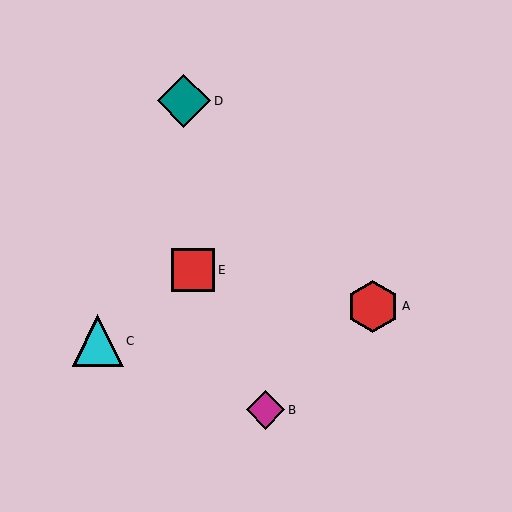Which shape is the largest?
The teal diamond (labeled D) is the largest.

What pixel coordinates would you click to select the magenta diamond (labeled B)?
Click at (266, 410) to select the magenta diamond B.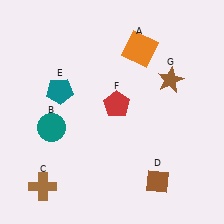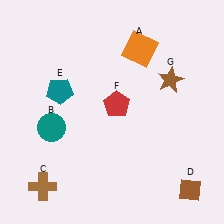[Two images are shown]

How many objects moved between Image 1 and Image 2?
1 object moved between the two images.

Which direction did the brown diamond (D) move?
The brown diamond (D) moved right.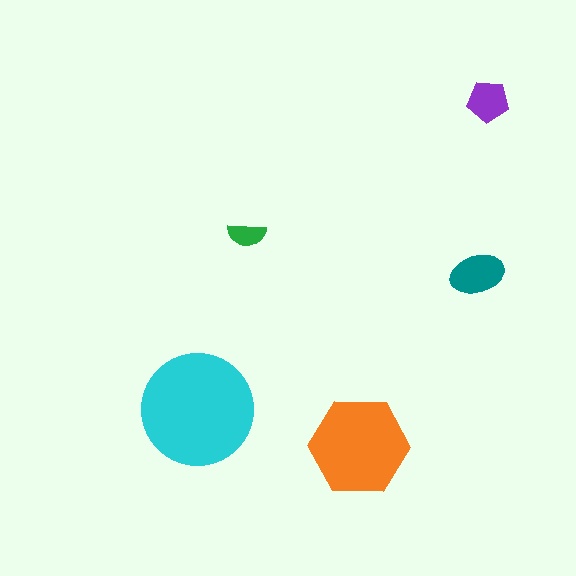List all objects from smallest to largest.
The green semicircle, the purple pentagon, the teal ellipse, the orange hexagon, the cyan circle.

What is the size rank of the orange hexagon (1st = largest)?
2nd.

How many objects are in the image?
There are 5 objects in the image.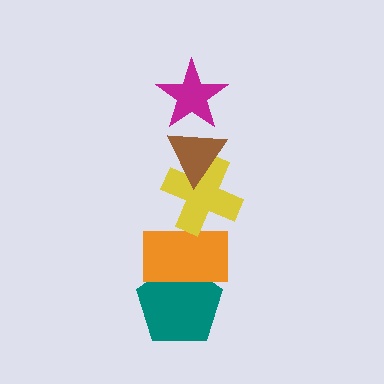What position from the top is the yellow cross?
The yellow cross is 3rd from the top.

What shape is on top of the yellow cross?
The brown triangle is on top of the yellow cross.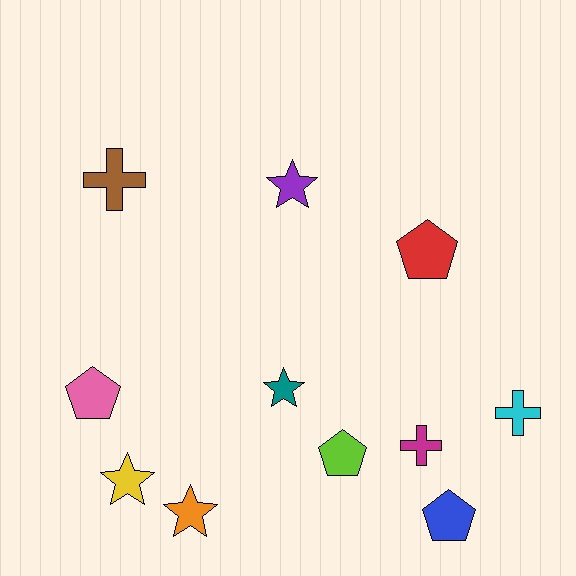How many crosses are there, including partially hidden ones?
There are 3 crosses.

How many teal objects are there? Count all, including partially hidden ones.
There is 1 teal object.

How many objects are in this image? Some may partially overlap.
There are 11 objects.